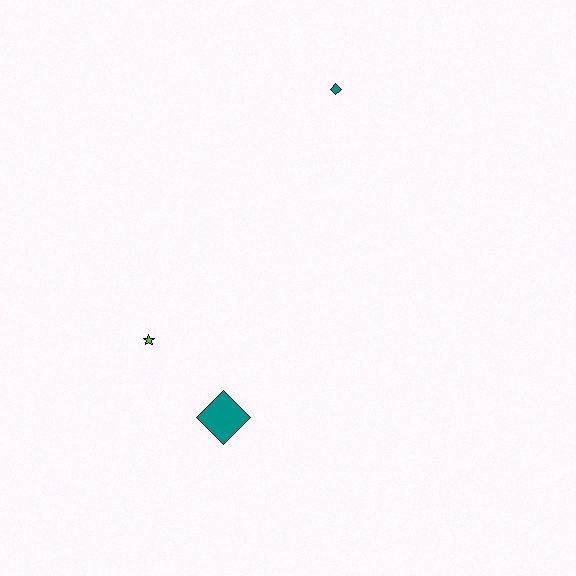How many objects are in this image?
There are 3 objects.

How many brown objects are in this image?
There are no brown objects.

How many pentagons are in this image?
There are no pentagons.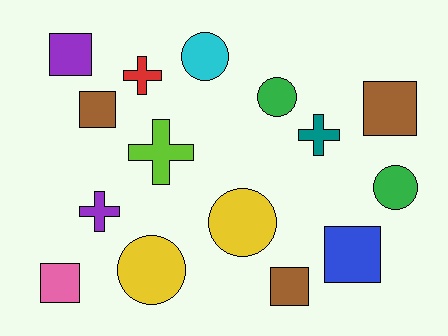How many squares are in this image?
There are 6 squares.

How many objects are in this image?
There are 15 objects.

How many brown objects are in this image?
There are 3 brown objects.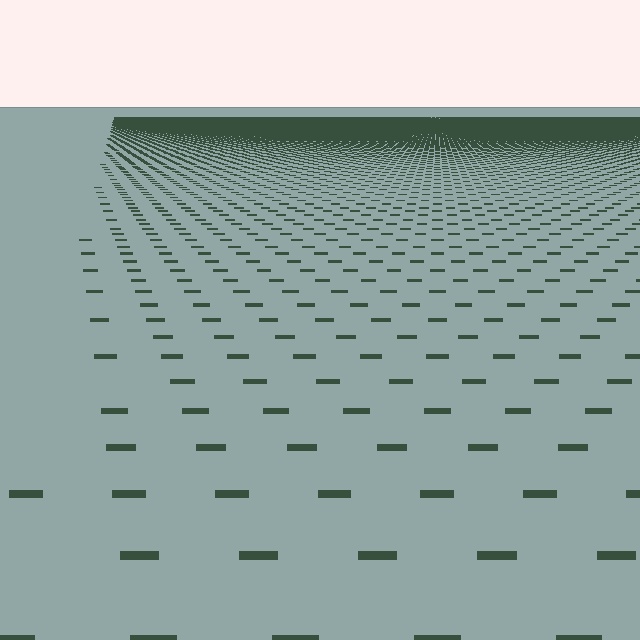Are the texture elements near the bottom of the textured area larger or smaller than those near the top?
Larger. Near the bottom, elements are closer to the viewer and appear at a bigger on-screen size.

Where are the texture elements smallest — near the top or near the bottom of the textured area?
Near the top.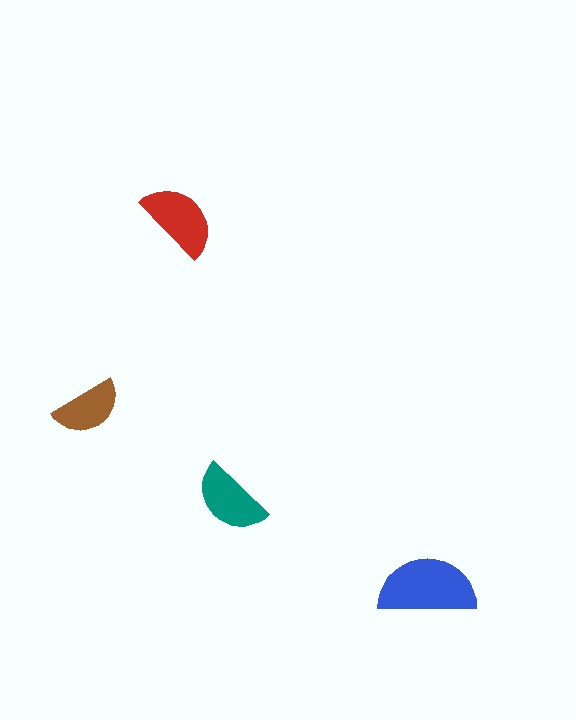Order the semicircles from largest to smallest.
the blue one, the red one, the teal one, the brown one.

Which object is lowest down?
The blue semicircle is bottommost.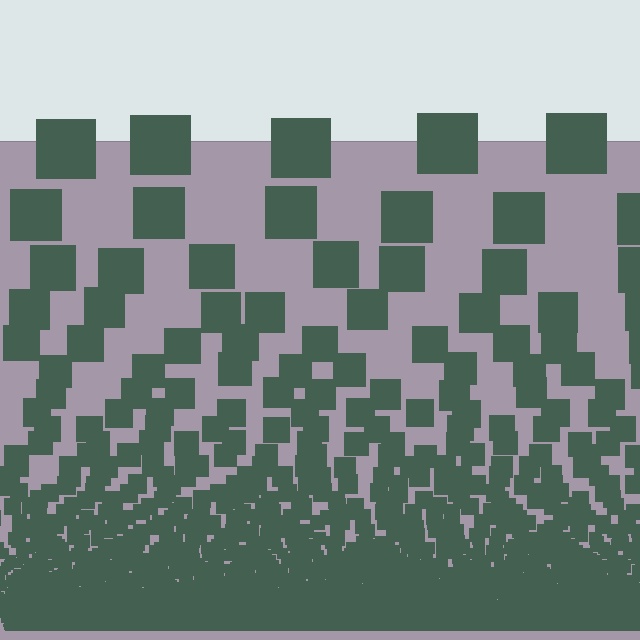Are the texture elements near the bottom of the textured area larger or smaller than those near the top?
Smaller. The gradient is inverted — elements near the bottom are smaller and denser.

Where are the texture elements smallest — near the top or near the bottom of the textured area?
Near the bottom.